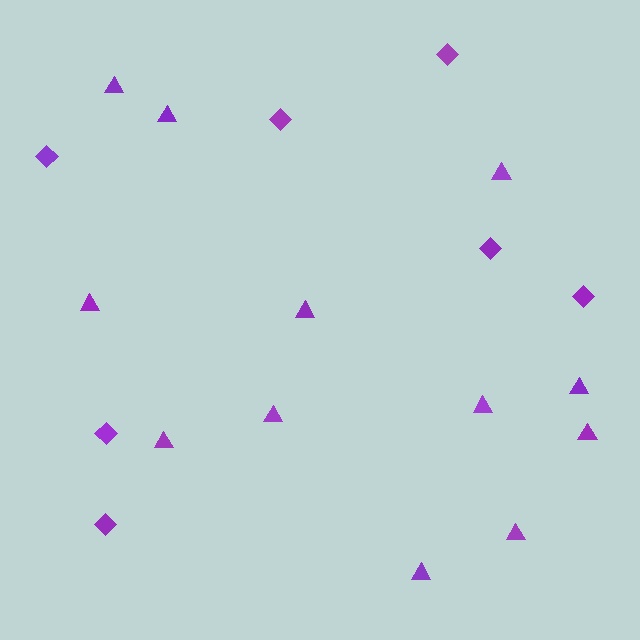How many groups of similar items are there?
There are 2 groups: one group of diamonds (7) and one group of triangles (12).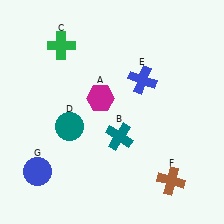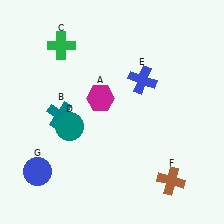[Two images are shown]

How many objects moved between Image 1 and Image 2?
1 object moved between the two images.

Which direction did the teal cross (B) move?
The teal cross (B) moved left.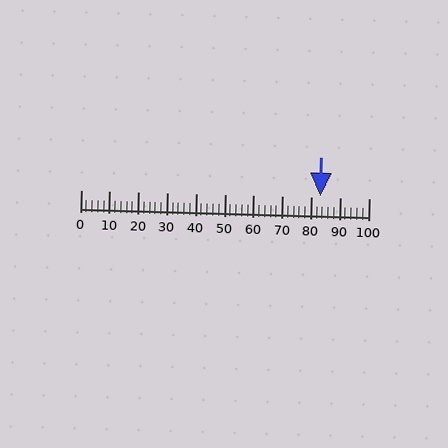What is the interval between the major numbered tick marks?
The major tick marks are spaced 10 units apart.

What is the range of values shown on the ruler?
The ruler shows values from 0 to 100.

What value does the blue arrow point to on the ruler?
The blue arrow points to approximately 83.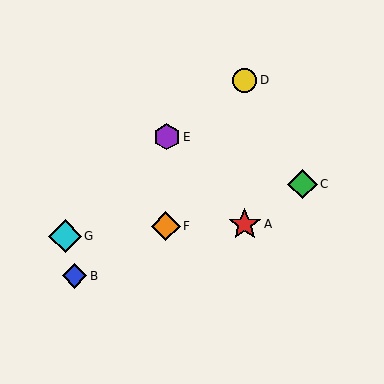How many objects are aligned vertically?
2 objects (A, D) are aligned vertically.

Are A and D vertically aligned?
Yes, both are at x≈245.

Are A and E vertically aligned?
No, A is at x≈245 and E is at x≈167.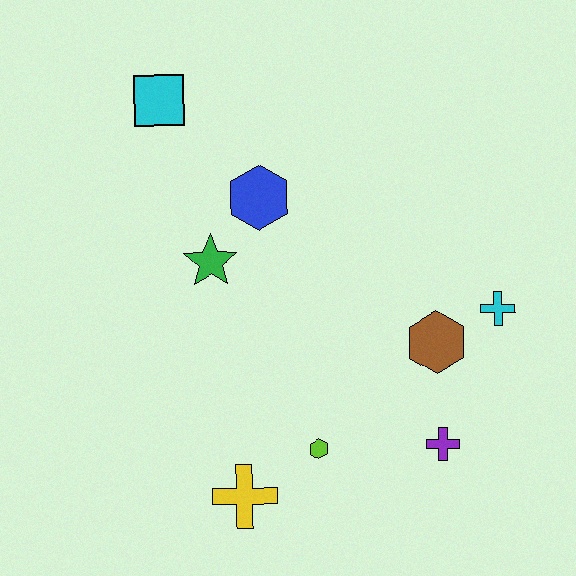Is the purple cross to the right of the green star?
Yes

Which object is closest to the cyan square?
The blue hexagon is closest to the cyan square.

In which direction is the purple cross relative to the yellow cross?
The purple cross is to the right of the yellow cross.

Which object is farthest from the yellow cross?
The cyan square is farthest from the yellow cross.